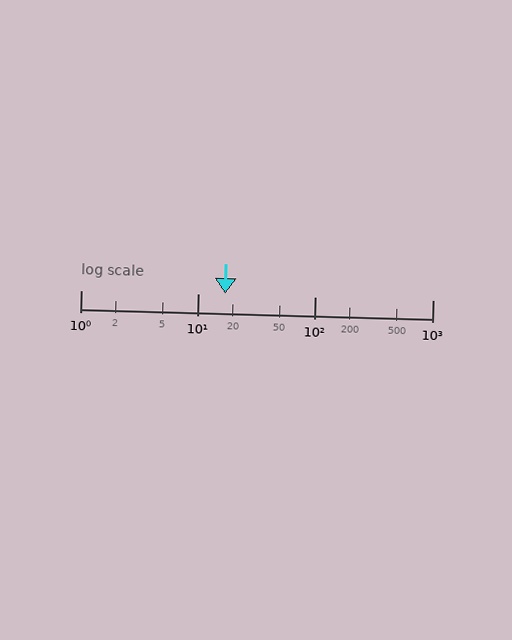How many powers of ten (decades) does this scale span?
The scale spans 3 decades, from 1 to 1000.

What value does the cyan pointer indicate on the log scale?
The pointer indicates approximately 17.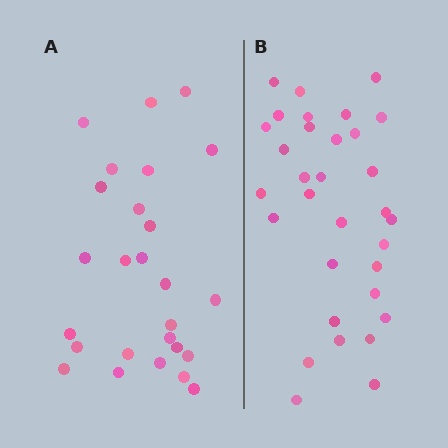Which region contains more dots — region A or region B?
Region B (the right region) has more dots.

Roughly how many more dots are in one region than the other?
Region B has about 6 more dots than region A.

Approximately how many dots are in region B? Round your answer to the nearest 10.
About 30 dots. (The exact count is 32, which rounds to 30.)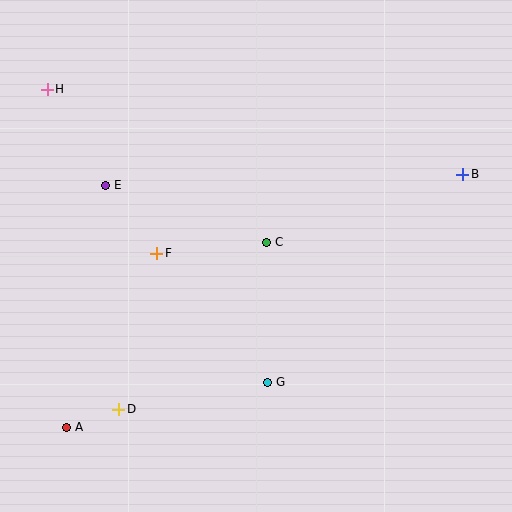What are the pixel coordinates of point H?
Point H is at (48, 89).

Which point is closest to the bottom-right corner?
Point G is closest to the bottom-right corner.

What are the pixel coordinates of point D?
Point D is at (119, 409).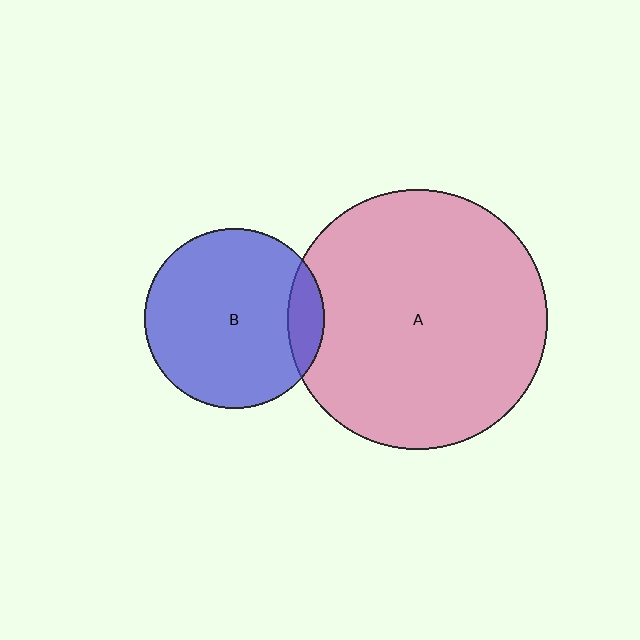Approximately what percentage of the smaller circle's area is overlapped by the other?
Approximately 10%.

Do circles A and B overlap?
Yes.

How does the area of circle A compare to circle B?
Approximately 2.1 times.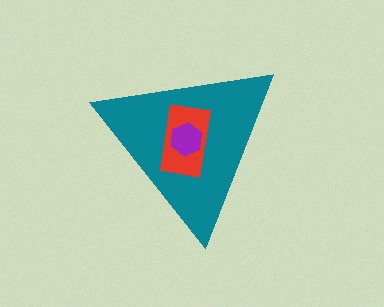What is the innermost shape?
The purple hexagon.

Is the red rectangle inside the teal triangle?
Yes.